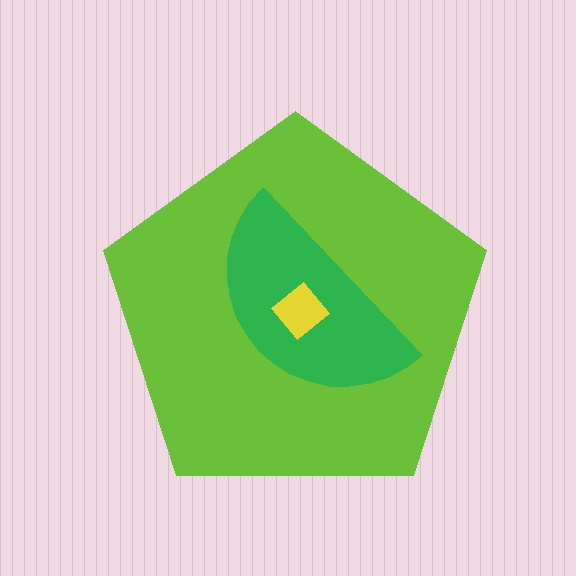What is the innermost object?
The yellow diamond.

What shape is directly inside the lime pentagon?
The green semicircle.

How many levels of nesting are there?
3.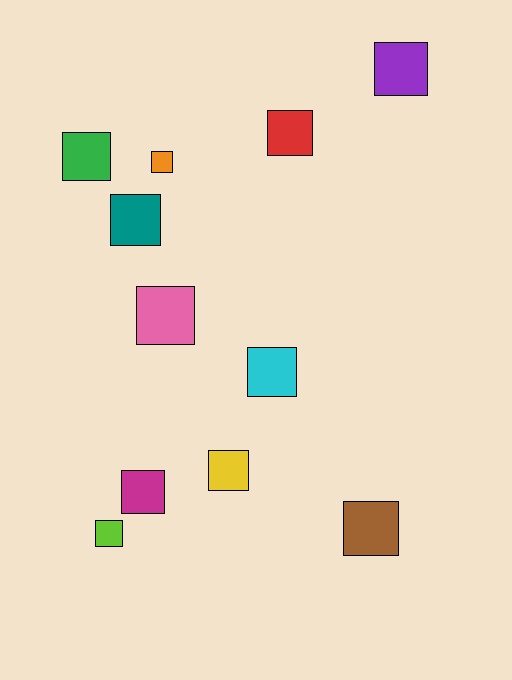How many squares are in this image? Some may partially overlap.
There are 11 squares.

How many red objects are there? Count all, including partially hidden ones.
There is 1 red object.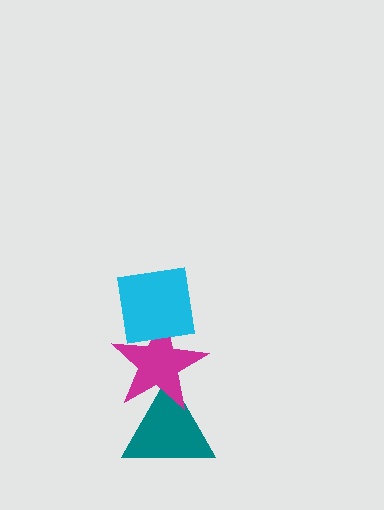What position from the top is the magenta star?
The magenta star is 2nd from the top.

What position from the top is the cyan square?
The cyan square is 1st from the top.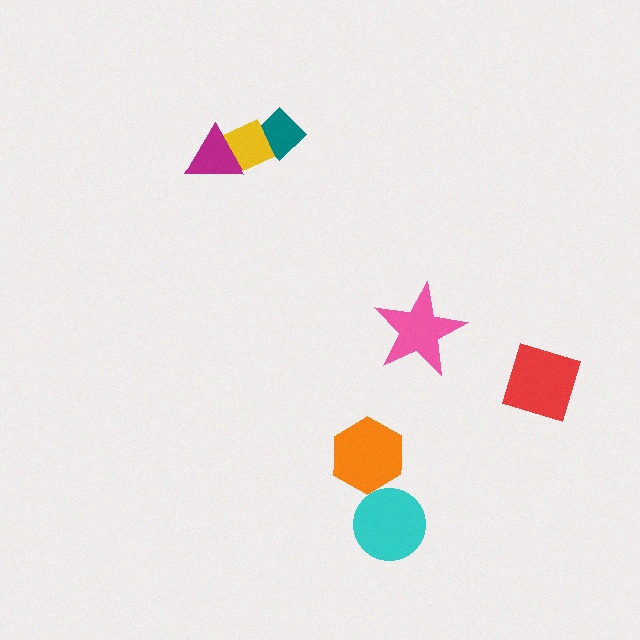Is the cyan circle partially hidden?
No, no other shape covers it.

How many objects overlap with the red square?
0 objects overlap with the red square.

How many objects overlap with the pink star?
0 objects overlap with the pink star.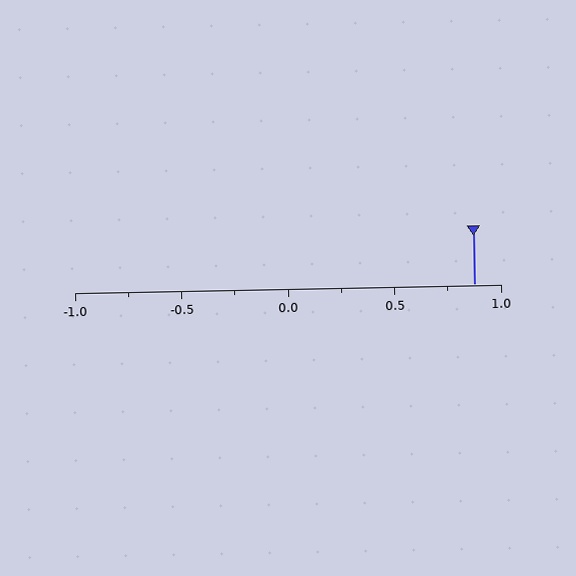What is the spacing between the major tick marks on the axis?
The major ticks are spaced 0.5 apart.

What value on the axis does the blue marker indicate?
The marker indicates approximately 0.88.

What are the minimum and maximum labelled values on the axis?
The axis runs from -1.0 to 1.0.